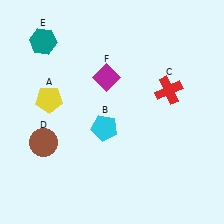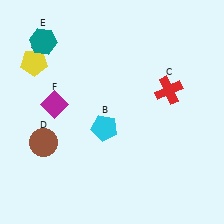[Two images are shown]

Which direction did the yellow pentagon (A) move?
The yellow pentagon (A) moved up.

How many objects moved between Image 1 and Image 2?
2 objects moved between the two images.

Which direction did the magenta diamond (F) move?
The magenta diamond (F) moved left.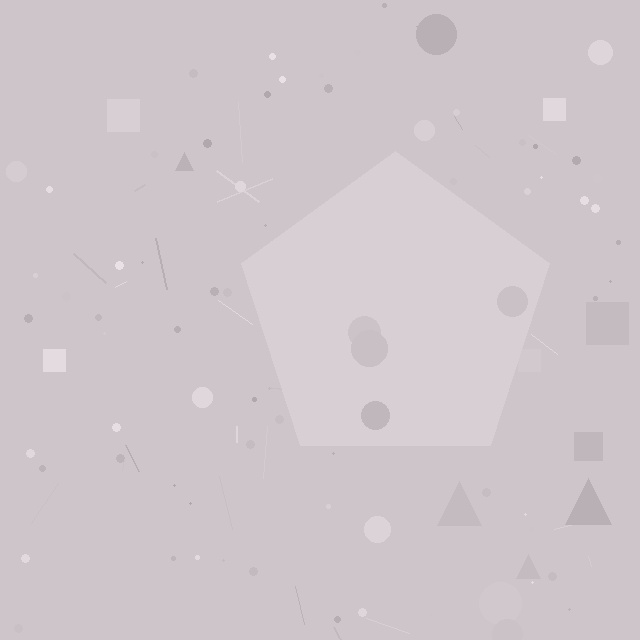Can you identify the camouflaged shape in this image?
The camouflaged shape is a pentagon.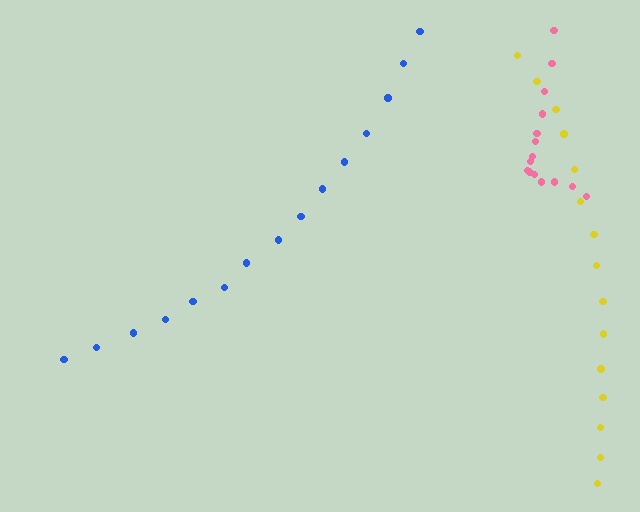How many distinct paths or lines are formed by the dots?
There are 3 distinct paths.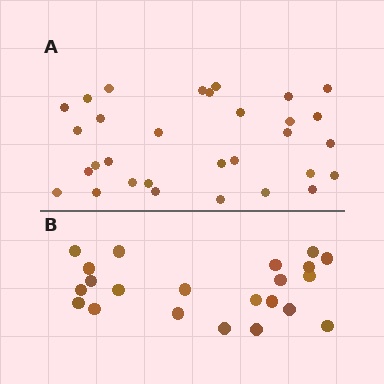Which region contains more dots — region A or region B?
Region A (the top region) has more dots.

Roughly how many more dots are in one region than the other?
Region A has roughly 8 or so more dots than region B.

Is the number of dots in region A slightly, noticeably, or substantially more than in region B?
Region A has noticeably more, but not dramatically so. The ratio is roughly 1.4 to 1.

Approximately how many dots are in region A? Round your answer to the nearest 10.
About 30 dots. (The exact count is 31, which rounds to 30.)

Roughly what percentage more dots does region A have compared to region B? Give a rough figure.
About 40% more.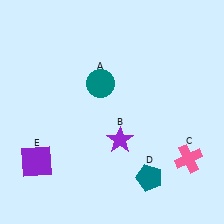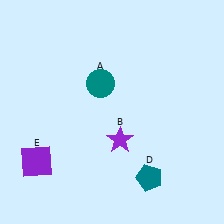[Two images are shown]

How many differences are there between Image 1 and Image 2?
There is 1 difference between the two images.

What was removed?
The pink cross (C) was removed in Image 2.